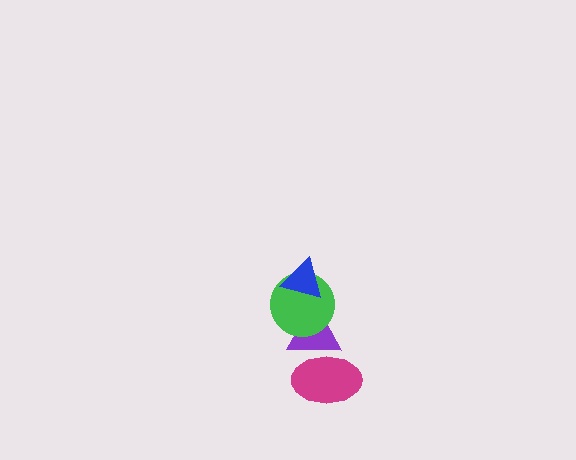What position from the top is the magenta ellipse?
The magenta ellipse is 4th from the top.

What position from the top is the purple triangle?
The purple triangle is 3rd from the top.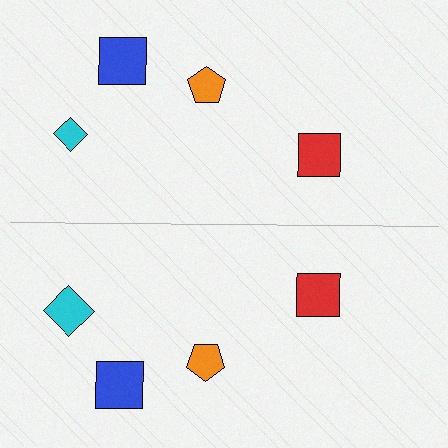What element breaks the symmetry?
The cyan diamond on the bottom side has a different size than its mirror counterpart.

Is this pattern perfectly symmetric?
No, the pattern is not perfectly symmetric. The cyan diamond on the bottom side has a different size than its mirror counterpart.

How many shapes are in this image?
There are 8 shapes in this image.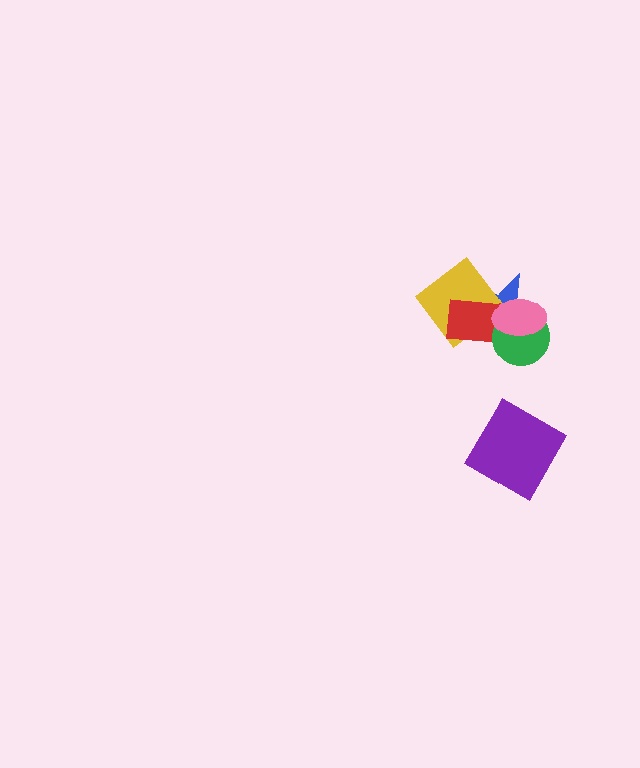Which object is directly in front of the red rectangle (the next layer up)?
The green circle is directly in front of the red rectangle.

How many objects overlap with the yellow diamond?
3 objects overlap with the yellow diamond.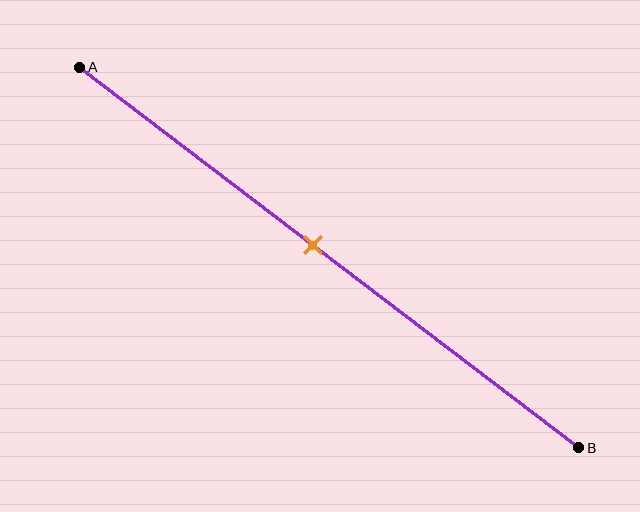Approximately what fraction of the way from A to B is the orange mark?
The orange mark is approximately 45% of the way from A to B.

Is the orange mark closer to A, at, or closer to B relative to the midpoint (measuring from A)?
The orange mark is closer to point A than the midpoint of segment AB.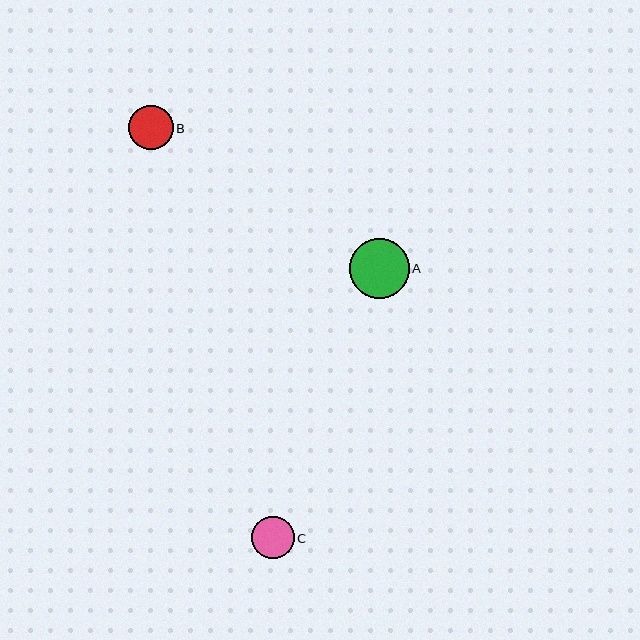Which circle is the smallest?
Circle C is the smallest with a size of approximately 42 pixels.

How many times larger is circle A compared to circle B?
Circle A is approximately 1.3 times the size of circle B.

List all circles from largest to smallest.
From largest to smallest: A, B, C.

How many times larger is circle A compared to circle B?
Circle A is approximately 1.3 times the size of circle B.